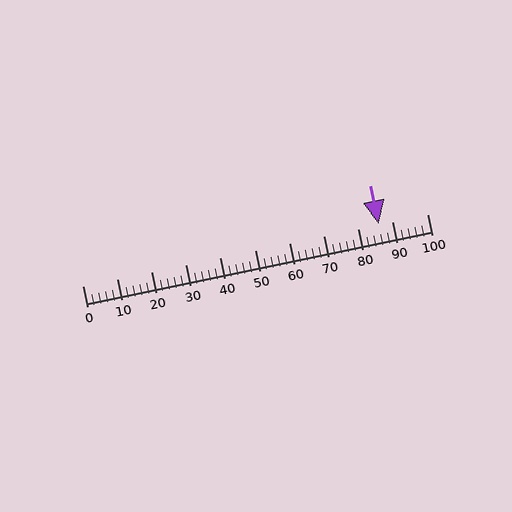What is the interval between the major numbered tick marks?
The major tick marks are spaced 10 units apart.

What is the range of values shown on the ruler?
The ruler shows values from 0 to 100.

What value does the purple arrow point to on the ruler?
The purple arrow points to approximately 86.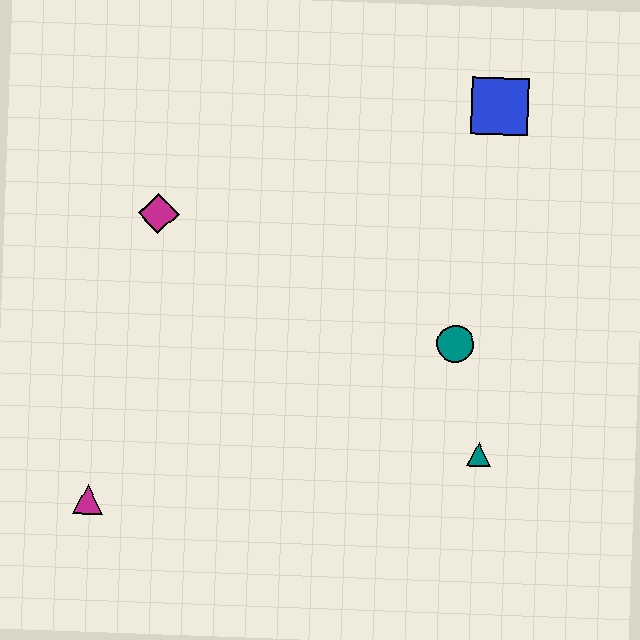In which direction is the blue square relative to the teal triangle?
The blue square is above the teal triangle.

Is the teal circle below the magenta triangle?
No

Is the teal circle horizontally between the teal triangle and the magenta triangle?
Yes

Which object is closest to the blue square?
The teal circle is closest to the blue square.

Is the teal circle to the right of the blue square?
No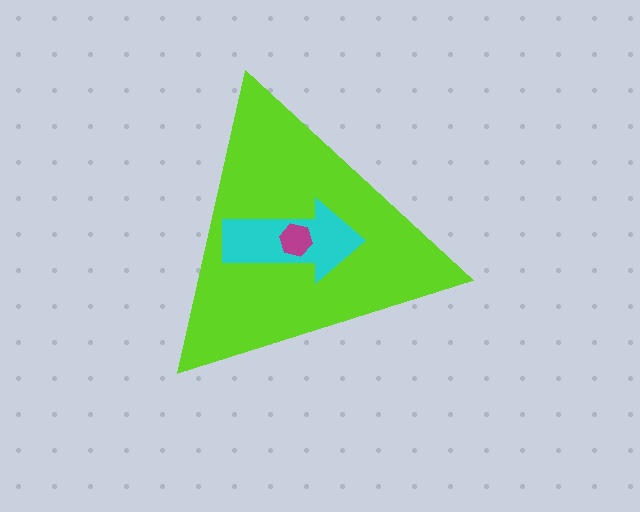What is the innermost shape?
The magenta hexagon.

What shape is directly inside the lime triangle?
The cyan arrow.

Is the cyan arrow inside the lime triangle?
Yes.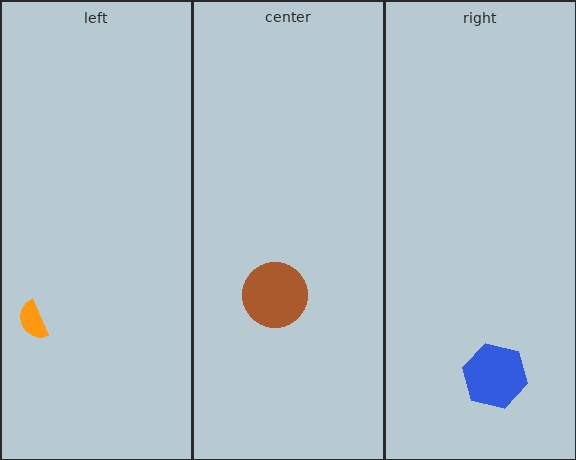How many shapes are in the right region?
1.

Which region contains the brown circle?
The center region.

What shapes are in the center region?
The brown circle.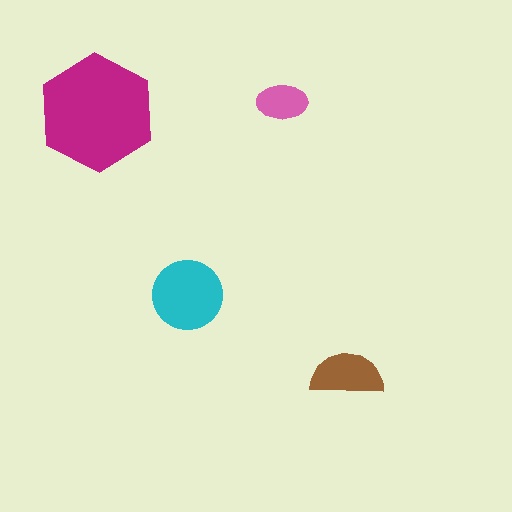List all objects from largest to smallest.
The magenta hexagon, the cyan circle, the brown semicircle, the pink ellipse.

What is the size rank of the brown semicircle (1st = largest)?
3rd.